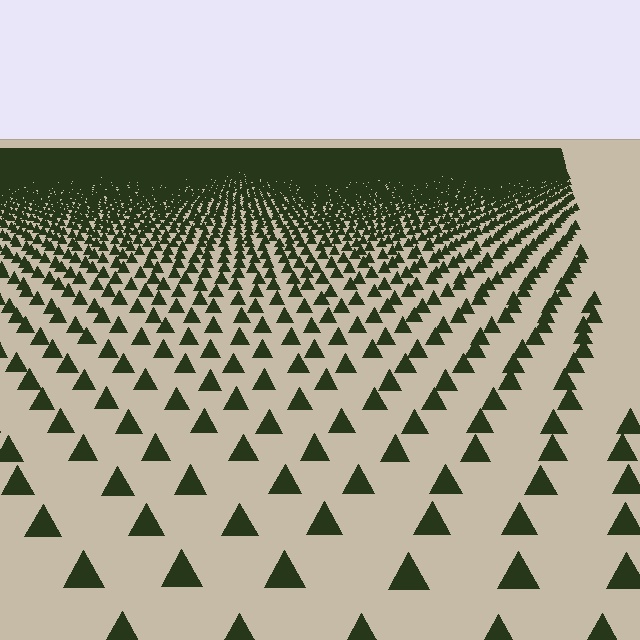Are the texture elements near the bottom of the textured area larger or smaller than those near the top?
Larger. Near the bottom, elements are closer to the viewer and appear at a bigger on-screen size.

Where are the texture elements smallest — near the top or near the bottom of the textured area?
Near the top.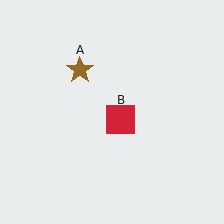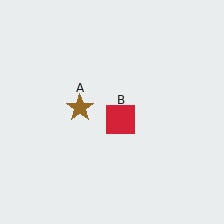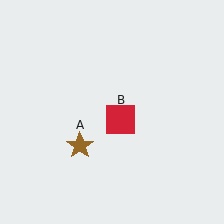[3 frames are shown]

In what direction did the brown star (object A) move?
The brown star (object A) moved down.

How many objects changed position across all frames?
1 object changed position: brown star (object A).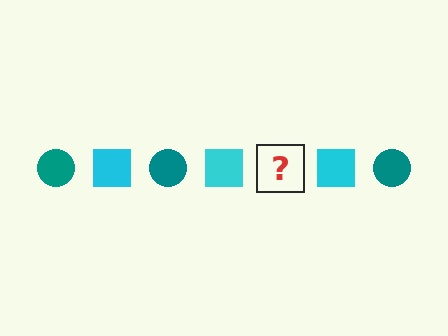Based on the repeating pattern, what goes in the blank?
The blank should be a teal circle.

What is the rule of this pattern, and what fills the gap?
The rule is that the pattern alternates between teal circle and cyan square. The gap should be filled with a teal circle.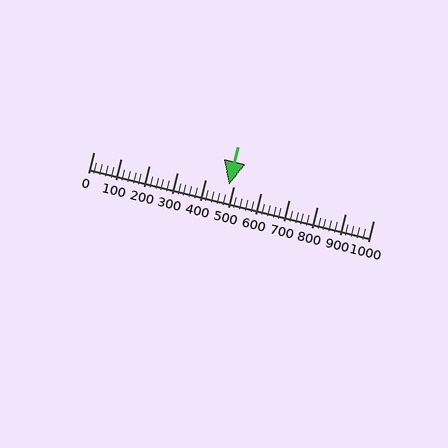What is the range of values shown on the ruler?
The ruler shows values from 0 to 1000.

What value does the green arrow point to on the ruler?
The green arrow points to approximately 485.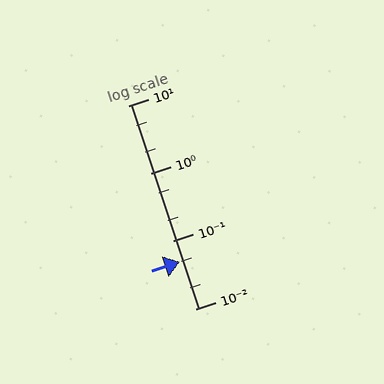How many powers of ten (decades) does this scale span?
The scale spans 3 decades, from 0.01 to 10.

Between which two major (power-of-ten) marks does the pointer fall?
The pointer is between 0.01 and 0.1.